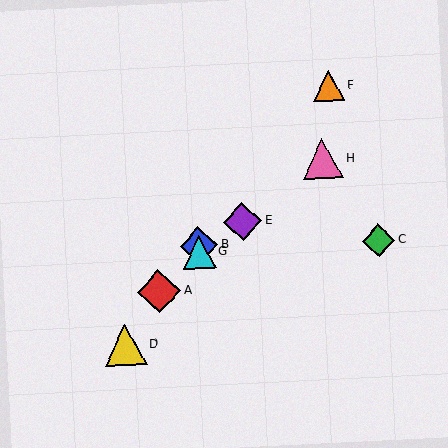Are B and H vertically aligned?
No, B is at x≈199 and H is at x≈323.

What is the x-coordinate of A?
Object A is at x≈159.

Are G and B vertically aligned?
Yes, both are at x≈199.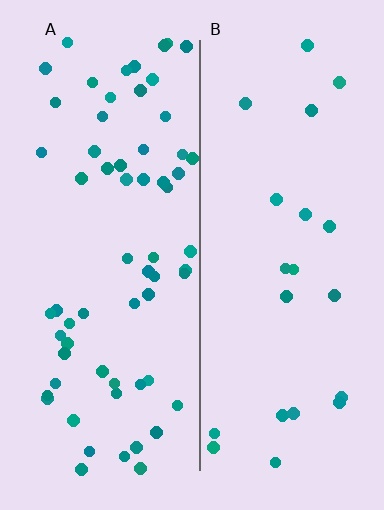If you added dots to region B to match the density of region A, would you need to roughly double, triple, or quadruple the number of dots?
Approximately triple.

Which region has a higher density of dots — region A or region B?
A (the left).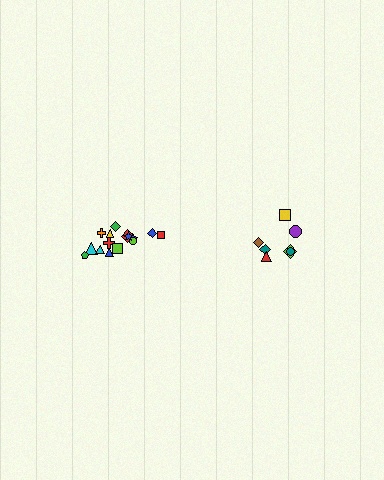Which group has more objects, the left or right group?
The left group.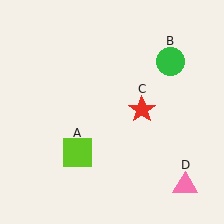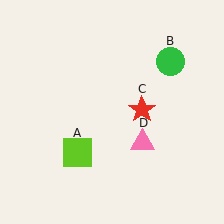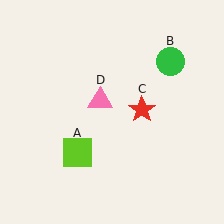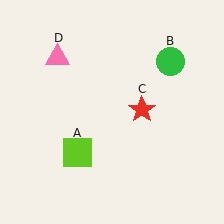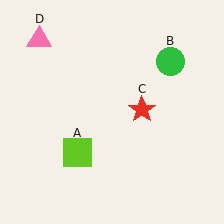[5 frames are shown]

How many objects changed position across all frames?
1 object changed position: pink triangle (object D).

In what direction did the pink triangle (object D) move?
The pink triangle (object D) moved up and to the left.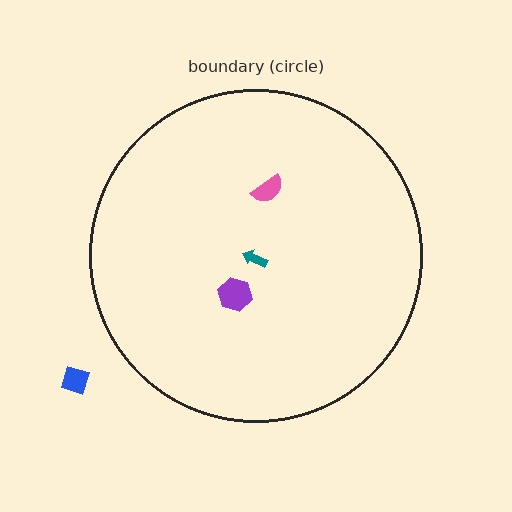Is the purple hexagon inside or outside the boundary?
Inside.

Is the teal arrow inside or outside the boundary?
Inside.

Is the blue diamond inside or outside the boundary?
Outside.